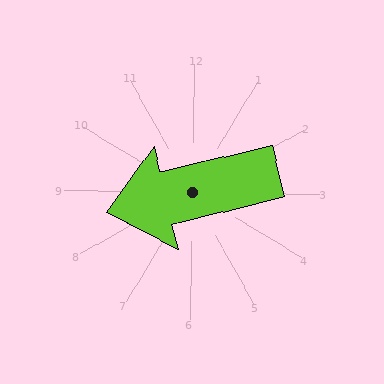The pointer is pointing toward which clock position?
Roughly 9 o'clock.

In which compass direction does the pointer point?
West.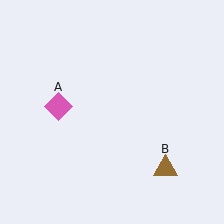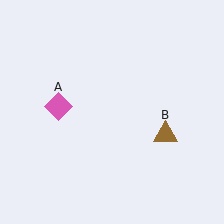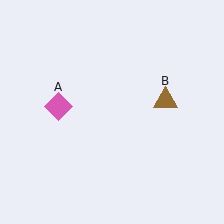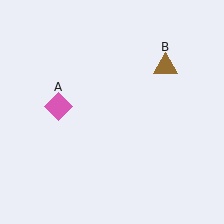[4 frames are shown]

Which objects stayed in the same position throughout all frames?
Pink diamond (object A) remained stationary.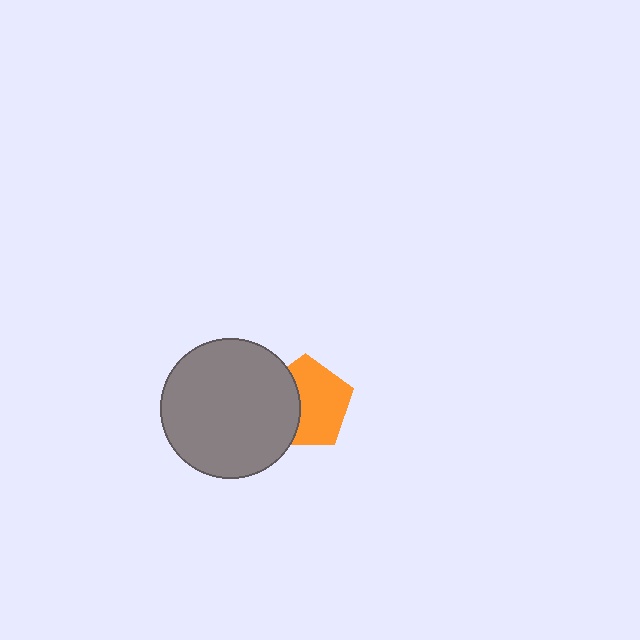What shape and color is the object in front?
The object in front is a gray circle.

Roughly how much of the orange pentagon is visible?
About half of it is visible (roughly 63%).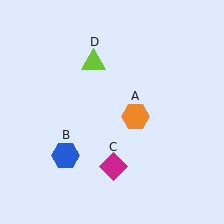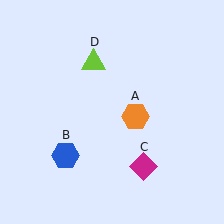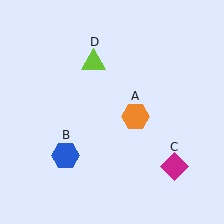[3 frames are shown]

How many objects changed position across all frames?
1 object changed position: magenta diamond (object C).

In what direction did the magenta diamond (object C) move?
The magenta diamond (object C) moved right.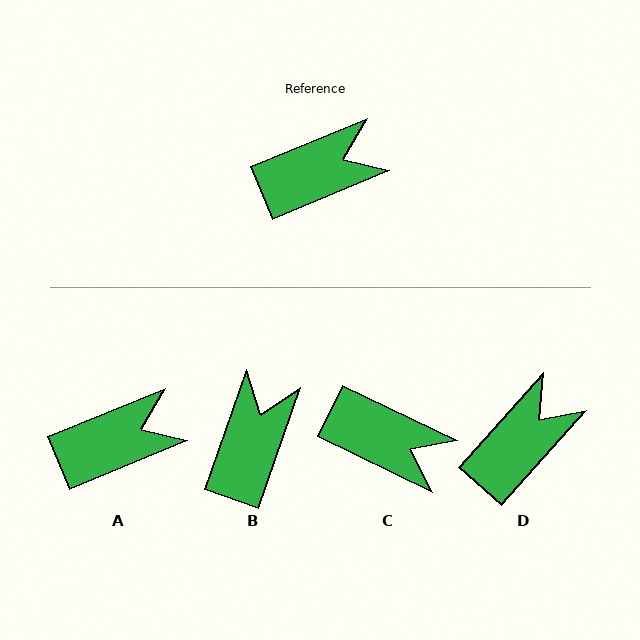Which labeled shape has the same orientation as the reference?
A.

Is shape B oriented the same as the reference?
No, it is off by about 49 degrees.